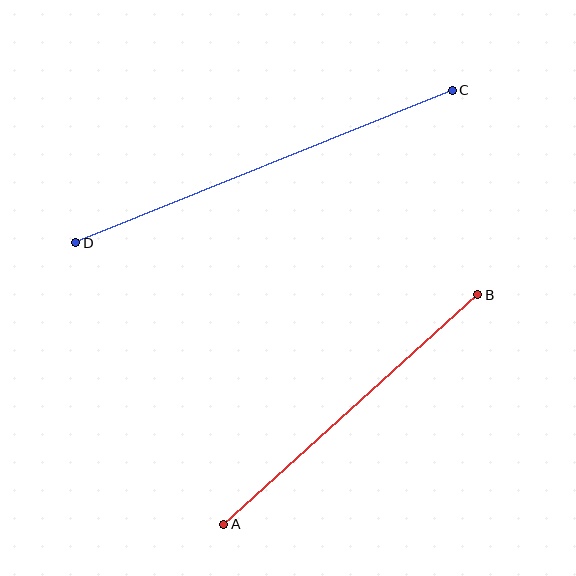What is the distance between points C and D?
The distance is approximately 406 pixels.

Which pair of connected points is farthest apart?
Points C and D are farthest apart.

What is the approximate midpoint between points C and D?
The midpoint is at approximately (264, 167) pixels.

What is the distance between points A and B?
The distance is approximately 343 pixels.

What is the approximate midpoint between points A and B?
The midpoint is at approximately (351, 409) pixels.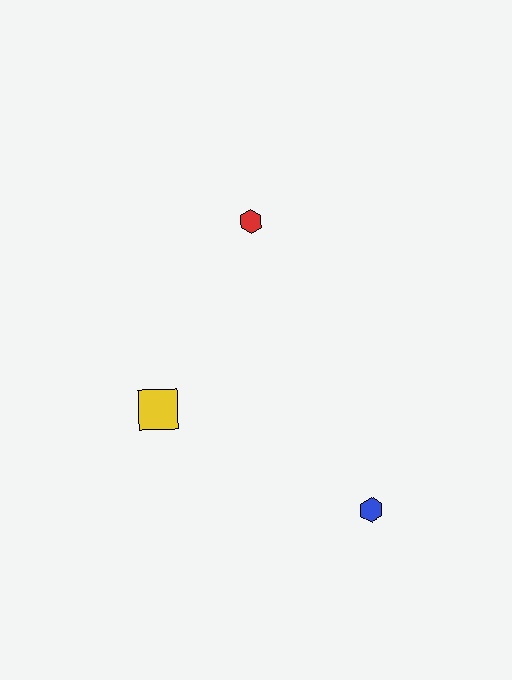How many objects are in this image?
There are 3 objects.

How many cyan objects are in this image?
There are no cyan objects.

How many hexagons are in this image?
There are 2 hexagons.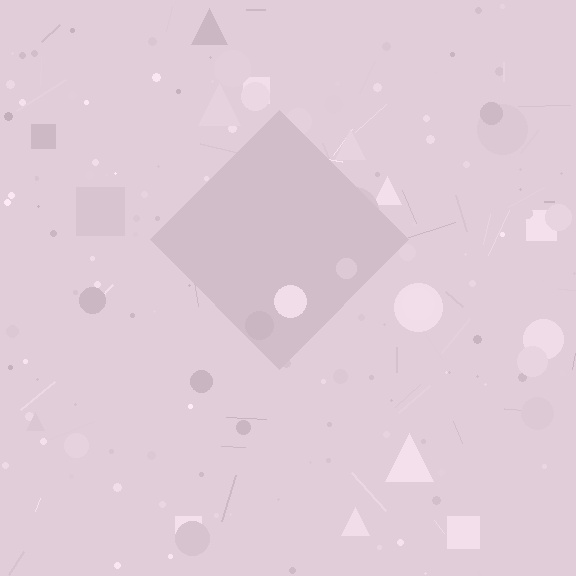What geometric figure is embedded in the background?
A diamond is embedded in the background.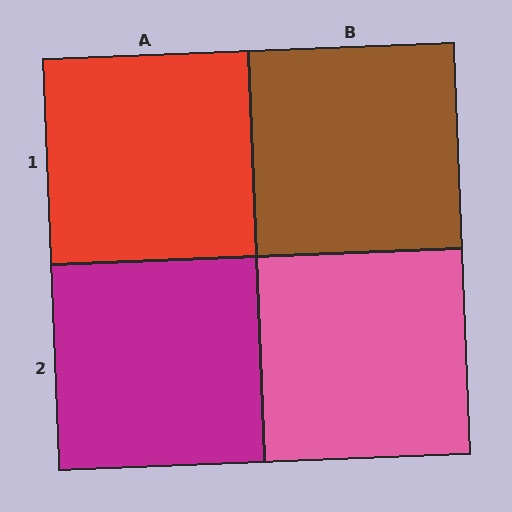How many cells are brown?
1 cell is brown.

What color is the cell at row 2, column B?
Pink.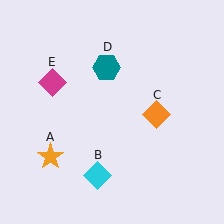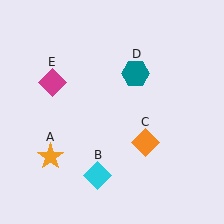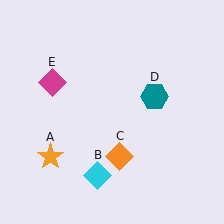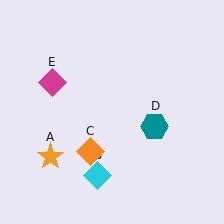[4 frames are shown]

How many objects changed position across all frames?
2 objects changed position: orange diamond (object C), teal hexagon (object D).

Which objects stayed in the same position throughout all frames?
Orange star (object A) and cyan diamond (object B) and magenta diamond (object E) remained stationary.